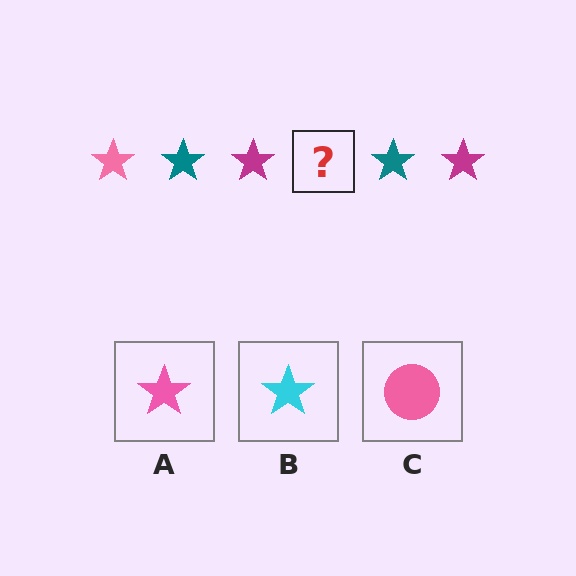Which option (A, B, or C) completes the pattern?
A.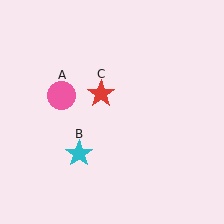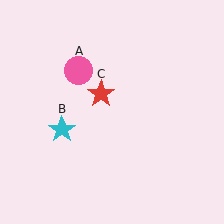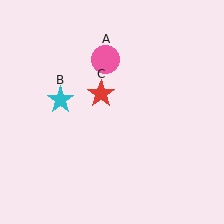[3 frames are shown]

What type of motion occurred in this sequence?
The pink circle (object A), cyan star (object B) rotated clockwise around the center of the scene.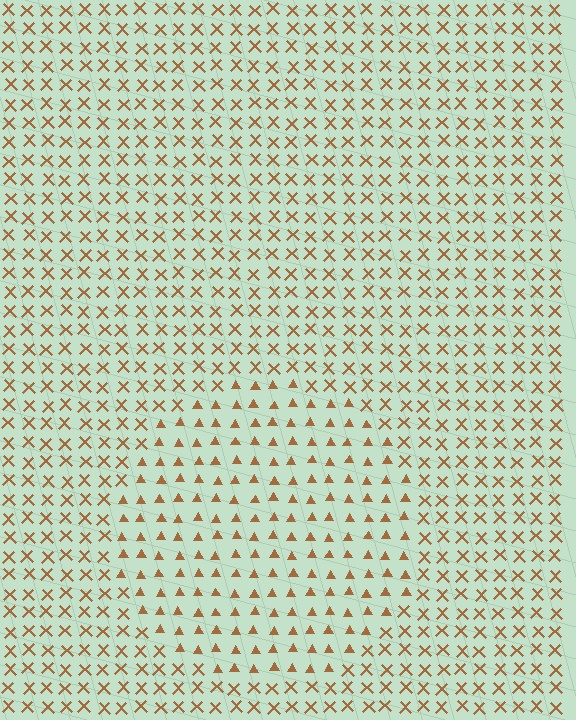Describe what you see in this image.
The image is filled with small brown elements arranged in a uniform grid. A circle-shaped region contains triangles, while the surrounding area contains X marks. The boundary is defined purely by the change in element shape.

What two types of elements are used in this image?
The image uses triangles inside the circle region and X marks outside it.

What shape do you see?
I see a circle.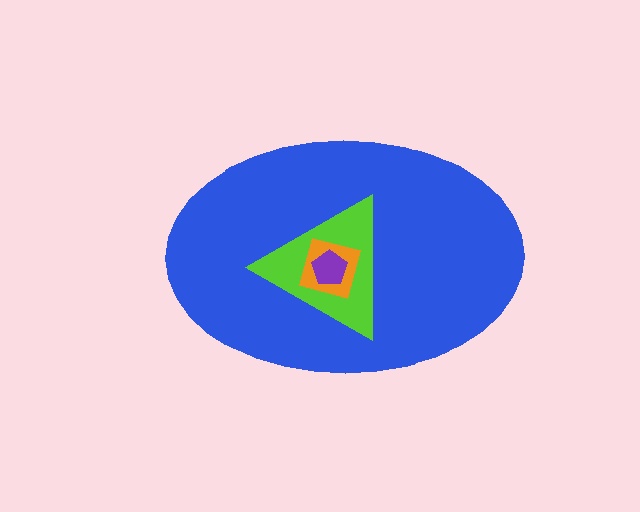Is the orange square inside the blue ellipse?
Yes.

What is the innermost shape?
The purple pentagon.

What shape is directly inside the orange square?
The purple pentagon.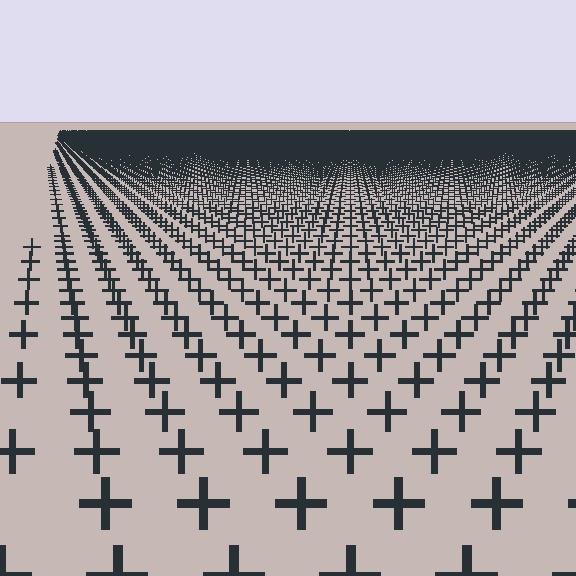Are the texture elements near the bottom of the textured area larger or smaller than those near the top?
Larger. Near the bottom, elements are closer to the viewer and appear at a bigger on-screen size.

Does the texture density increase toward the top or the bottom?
Density increases toward the top.